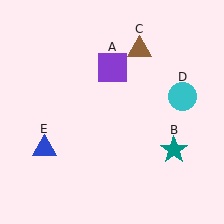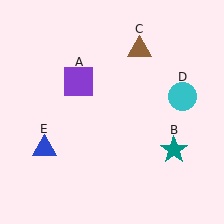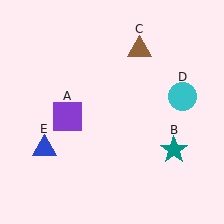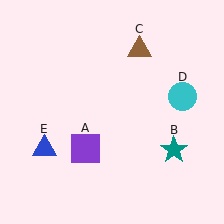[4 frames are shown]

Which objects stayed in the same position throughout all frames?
Teal star (object B) and brown triangle (object C) and cyan circle (object D) and blue triangle (object E) remained stationary.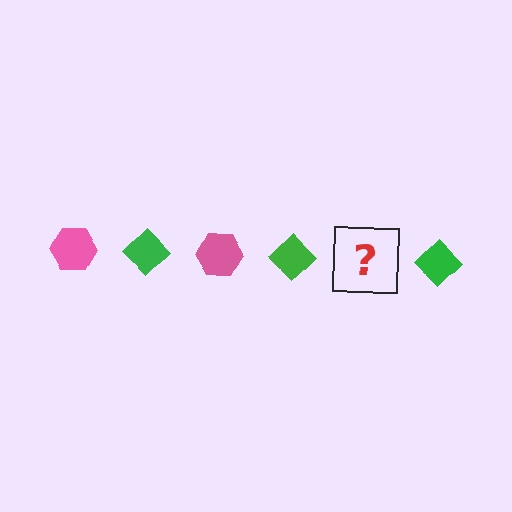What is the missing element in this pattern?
The missing element is a pink hexagon.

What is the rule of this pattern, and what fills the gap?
The rule is that the pattern alternates between pink hexagon and green diamond. The gap should be filled with a pink hexagon.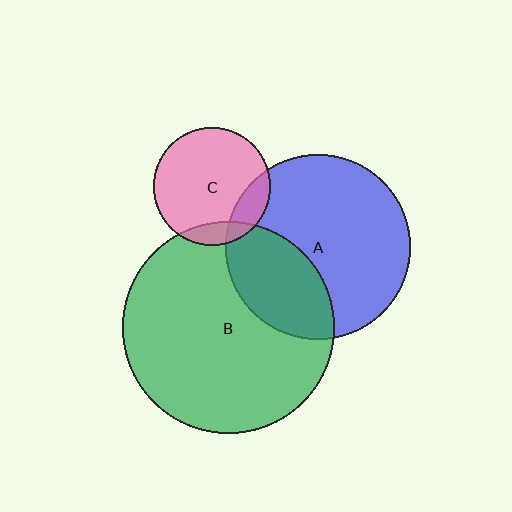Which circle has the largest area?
Circle B (green).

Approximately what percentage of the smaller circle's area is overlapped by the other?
Approximately 10%.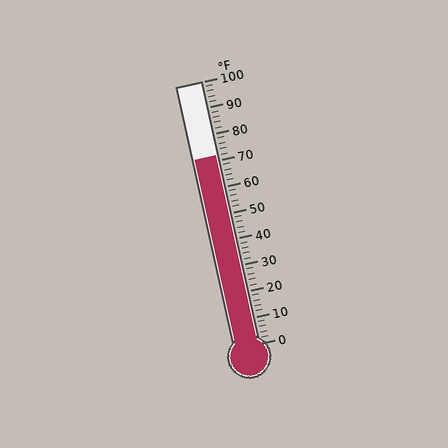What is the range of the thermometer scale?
The thermometer scale ranges from 0°F to 100°F.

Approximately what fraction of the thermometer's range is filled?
The thermometer is filled to approximately 70% of its range.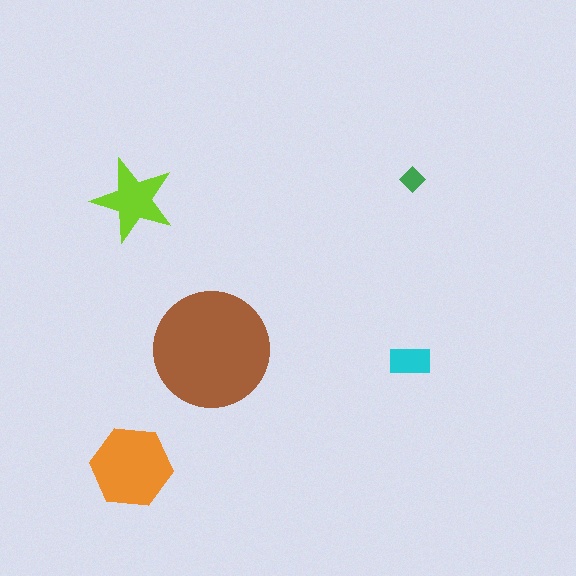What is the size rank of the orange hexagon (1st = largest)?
2nd.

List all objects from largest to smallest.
The brown circle, the orange hexagon, the lime star, the cyan rectangle, the green diamond.